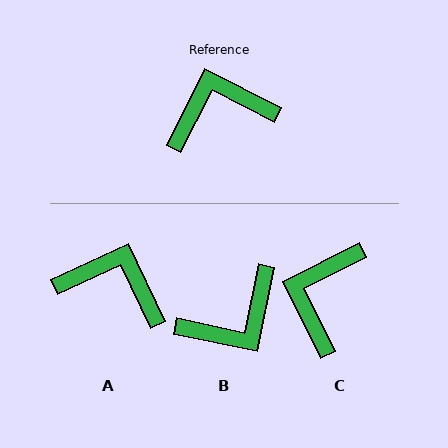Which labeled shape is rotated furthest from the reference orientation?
B, about 165 degrees away.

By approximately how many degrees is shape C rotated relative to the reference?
Approximately 53 degrees counter-clockwise.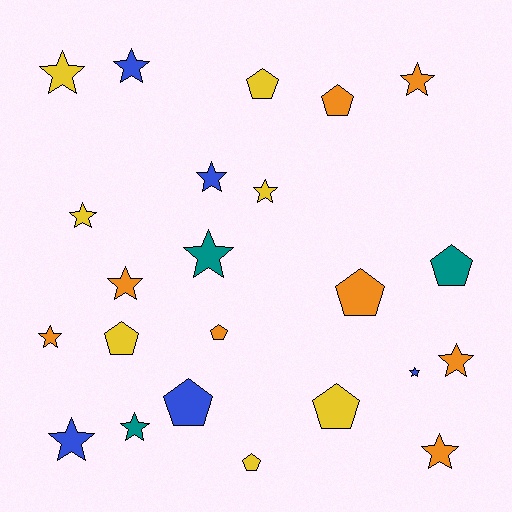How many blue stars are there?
There are 4 blue stars.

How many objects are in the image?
There are 23 objects.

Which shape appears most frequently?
Star, with 14 objects.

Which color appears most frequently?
Orange, with 8 objects.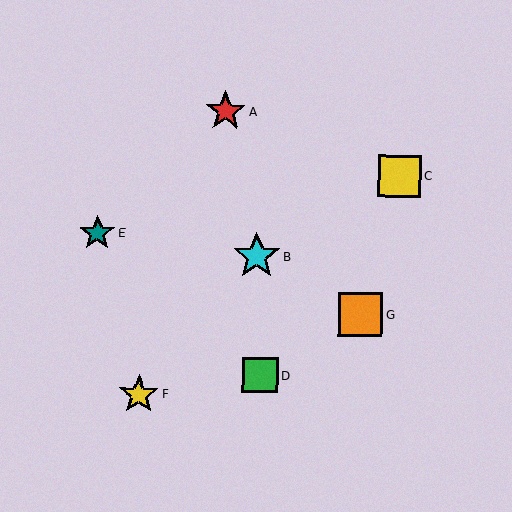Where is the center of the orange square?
The center of the orange square is at (361, 314).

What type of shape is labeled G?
Shape G is an orange square.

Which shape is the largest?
The cyan star (labeled B) is the largest.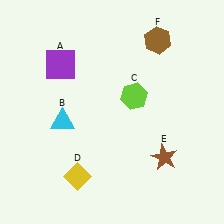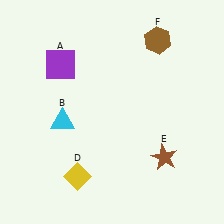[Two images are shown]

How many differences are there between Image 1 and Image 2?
There is 1 difference between the two images.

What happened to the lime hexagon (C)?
The lime hexagon (C) was removed in Image 2. It was in the top-right area of Image 1.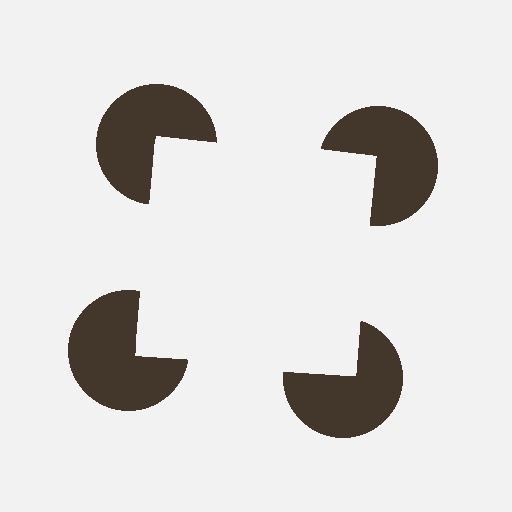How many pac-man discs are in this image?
There are 4 — one at each vertex of the illusory square.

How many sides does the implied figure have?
4 sides.